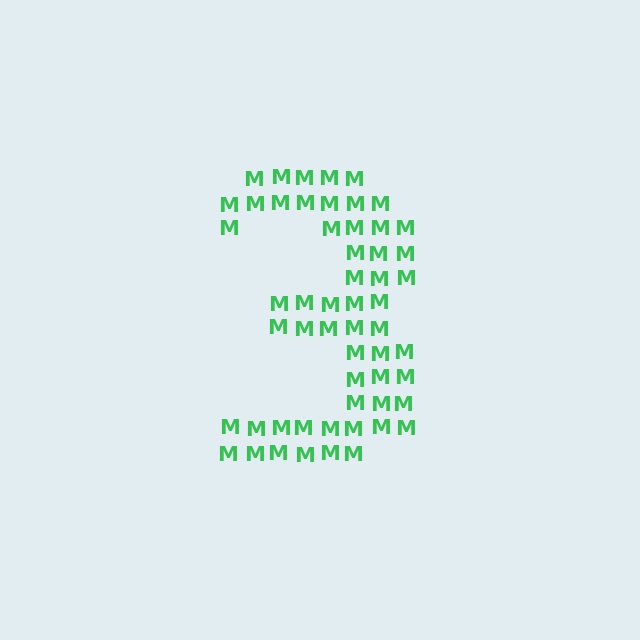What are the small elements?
The small elements are letter M's.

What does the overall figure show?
The overall figure shows the digit 3.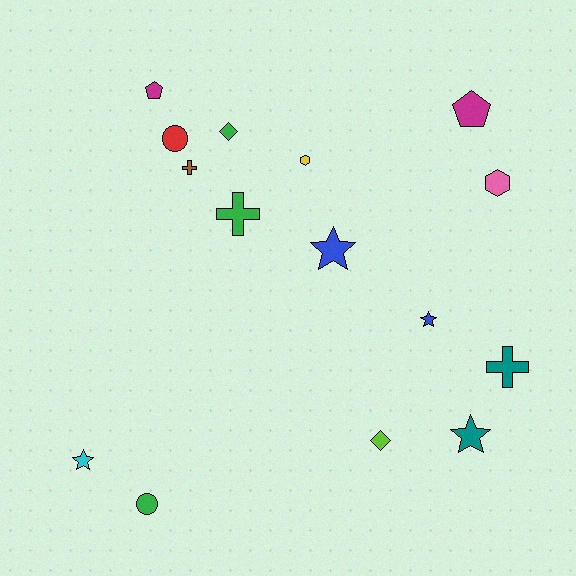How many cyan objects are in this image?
There is 1 cyan object.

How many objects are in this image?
There are 15 objects.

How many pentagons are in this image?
There are 2 pentagons.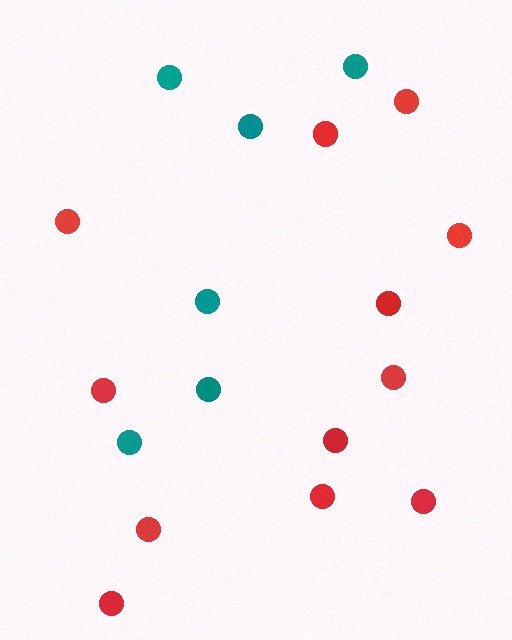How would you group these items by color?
There are 2 groups: one group of teal circles (6) and one group of red circles (12).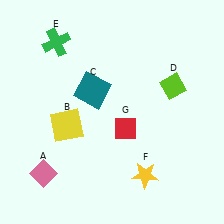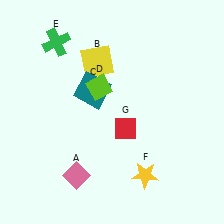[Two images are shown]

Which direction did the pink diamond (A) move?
The pink diamond (A) moved right.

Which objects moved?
The objects that moved are: the pink diamond (A), the yellow square (B), the lime diamond (D).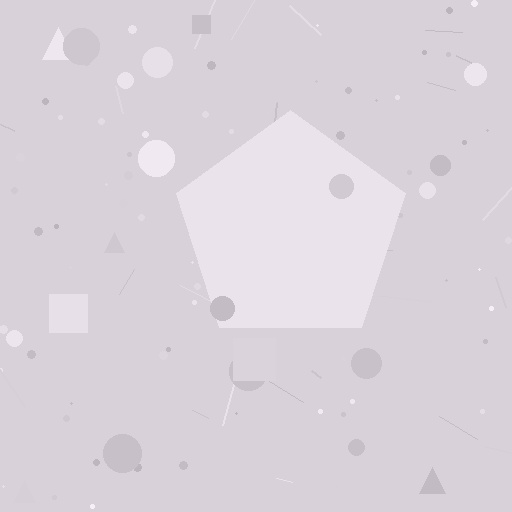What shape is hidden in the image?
A pentagon is hidden in the image.